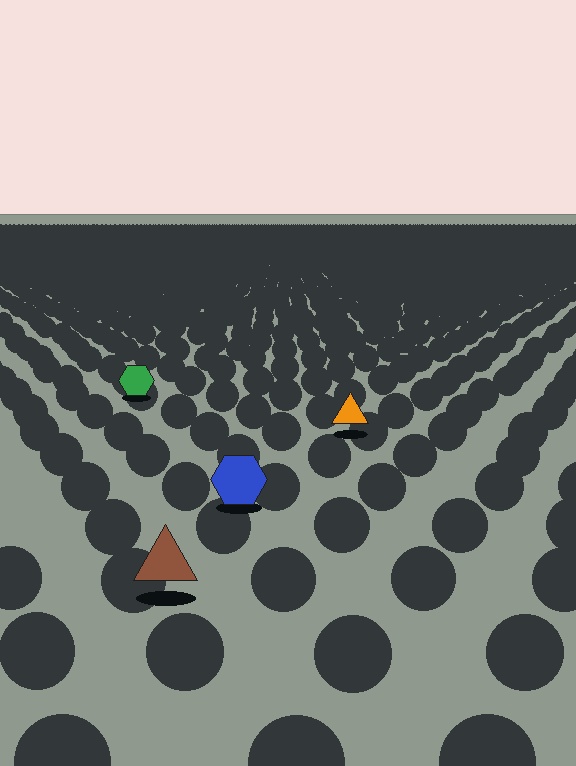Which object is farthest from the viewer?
The green hexagon is farthest from the viewer. It appears smaller and the ground texture around it is denser.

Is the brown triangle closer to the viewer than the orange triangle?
Yes. The brown triangle is closer — you can tell from the texture gradient: the ground texture is coarser near it.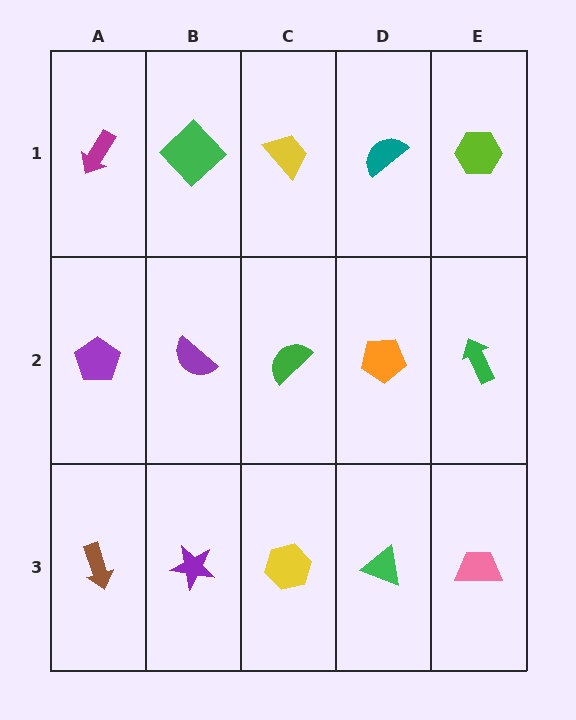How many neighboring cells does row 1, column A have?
2.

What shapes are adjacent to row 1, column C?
A green semicircle (row 2, column C), a green diamond (row 1, column B), a teal semicircle (row 1, column D).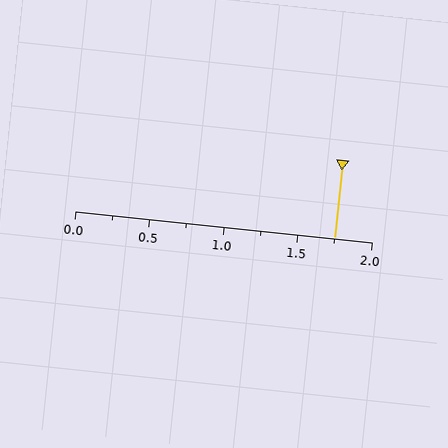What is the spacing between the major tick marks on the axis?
The major ticks are spaced 0.5 apart.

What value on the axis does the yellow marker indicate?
The marker indicates approximately 1.75.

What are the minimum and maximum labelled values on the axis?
The axis runs from 0.0 to 2.0.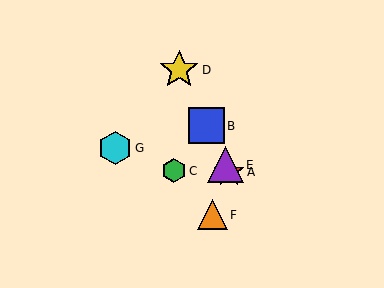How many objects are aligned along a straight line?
4 objects (A, B, D, E) are aligned along a straight line.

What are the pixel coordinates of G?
Object G is at (115, 148).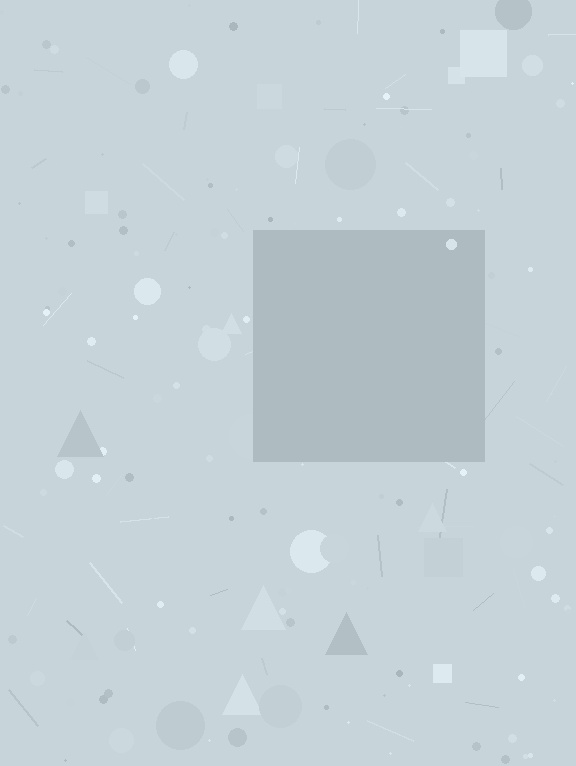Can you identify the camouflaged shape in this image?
The camouflaged shape is a square.